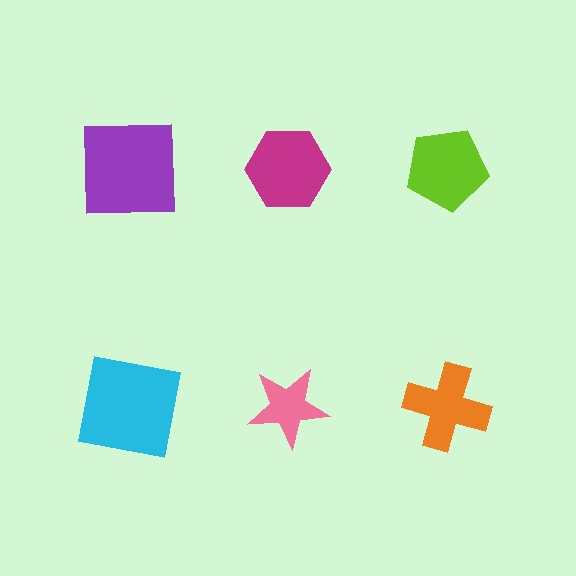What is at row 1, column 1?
A purple square.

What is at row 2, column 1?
A cyan square.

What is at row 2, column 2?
A pink star.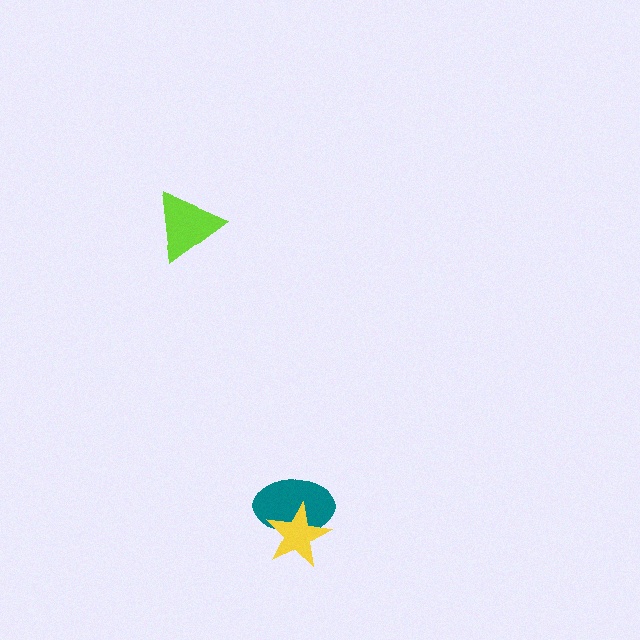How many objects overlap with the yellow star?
1 object overlaps with the yellow star.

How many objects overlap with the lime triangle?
0 objects overlap with the lime triangle.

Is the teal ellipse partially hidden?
Yes, it is partially covered by another shape.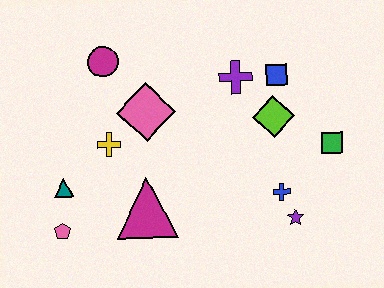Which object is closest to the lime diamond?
The blue square is closest to the lime diamond.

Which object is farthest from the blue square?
The pink pentagon is farthest from the blue square.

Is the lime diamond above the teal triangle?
Yes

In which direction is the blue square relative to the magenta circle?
The blue square is to the right of the magenta circle.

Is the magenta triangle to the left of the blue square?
Yes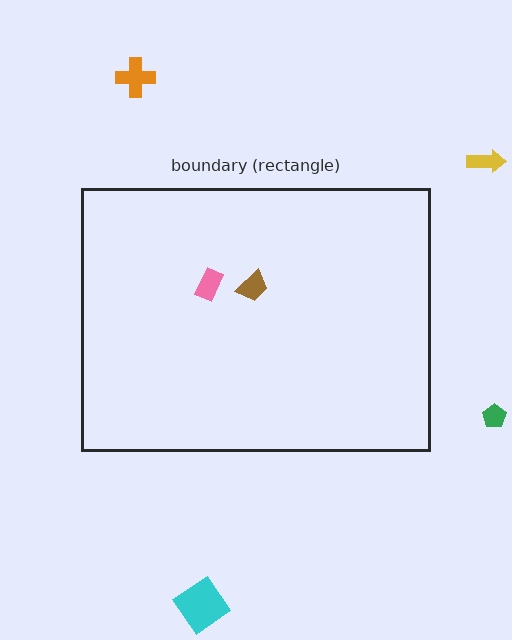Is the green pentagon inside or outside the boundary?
Outside.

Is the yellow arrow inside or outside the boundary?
Outside.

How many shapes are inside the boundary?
2 inside, 4 outside.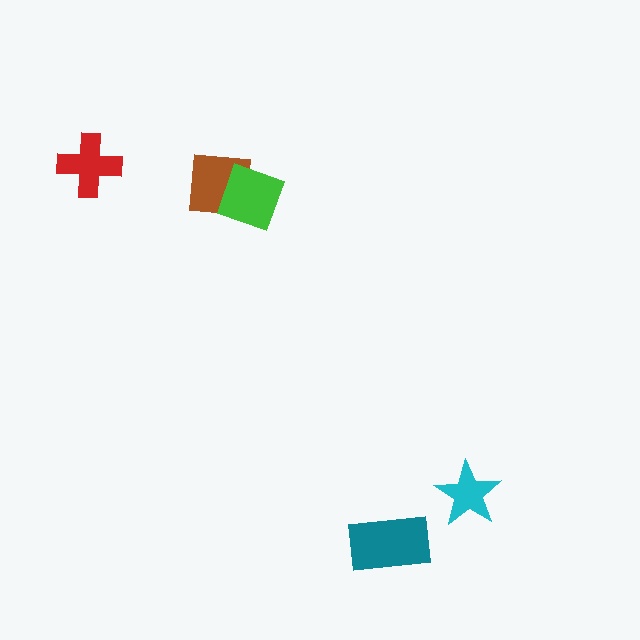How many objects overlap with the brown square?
1 object overlaps with the brown square.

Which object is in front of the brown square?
The green diamond is in front of the brown square.